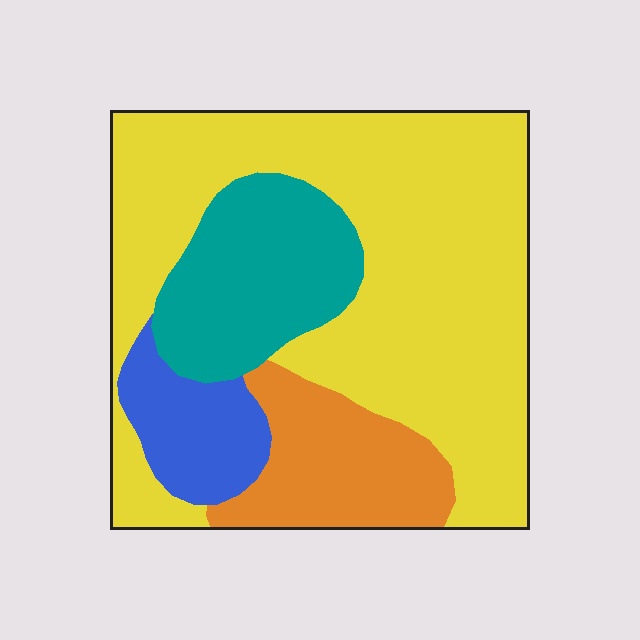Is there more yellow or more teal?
Yellow.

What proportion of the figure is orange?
Orange takes up about one sixth (1/6) of the figure.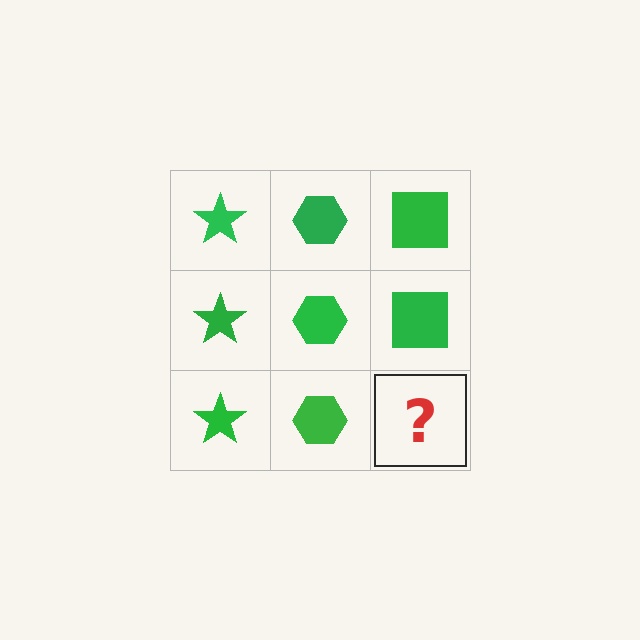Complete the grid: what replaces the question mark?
The question mark should be replaced with a green square.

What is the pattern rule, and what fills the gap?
The rule is that each column has a consistent shape. The gap should be filled with a green square.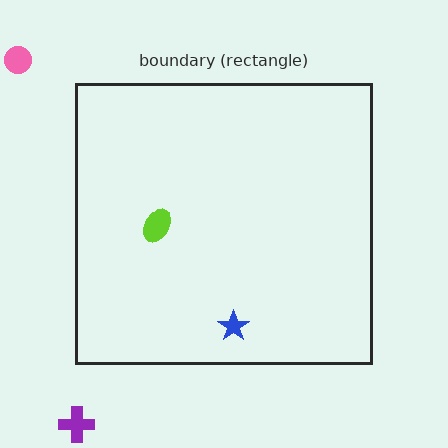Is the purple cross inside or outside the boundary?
Outside.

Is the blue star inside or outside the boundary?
Inside.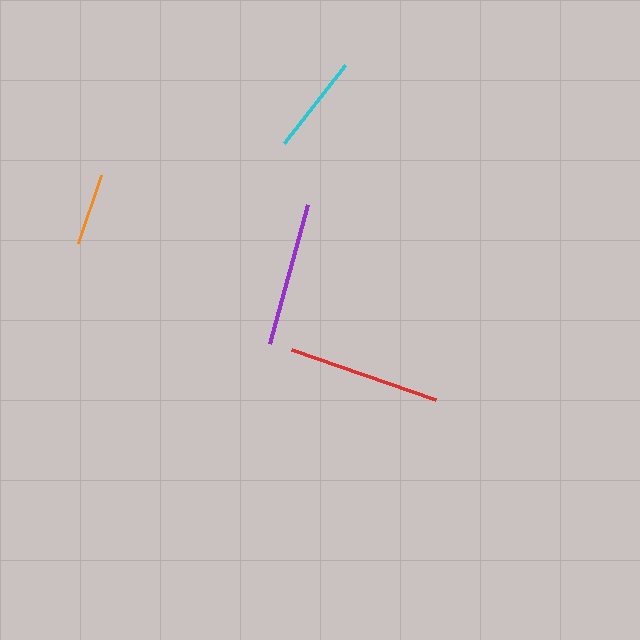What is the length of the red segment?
The red segment is approximately 152 pixels long.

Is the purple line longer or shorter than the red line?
The red line is longer than the purple line.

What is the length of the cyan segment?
The cyan segment is approximately 99 pixels long.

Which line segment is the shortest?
The orange line is the shortest at approximately 72 pixels.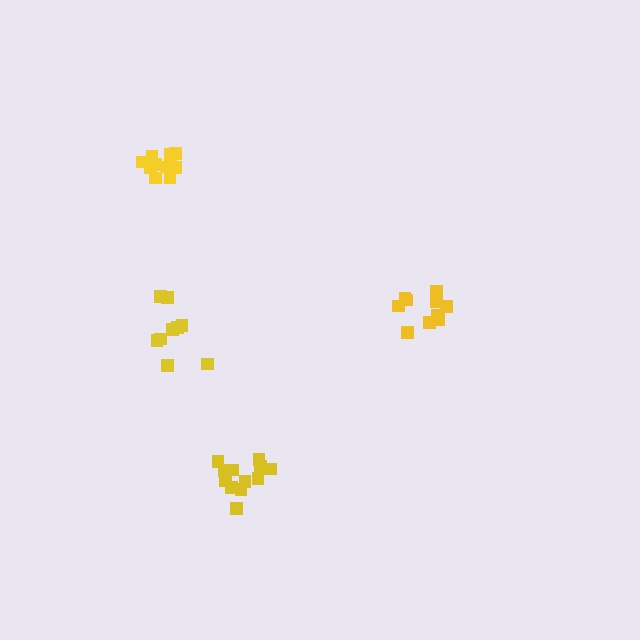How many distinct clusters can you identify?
There are 4 distinct clusters.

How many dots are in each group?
Group 1: 10 dots, Group 2: 10 dots, Group 3: 9 dots, Group 4: 12 dots (41 total).